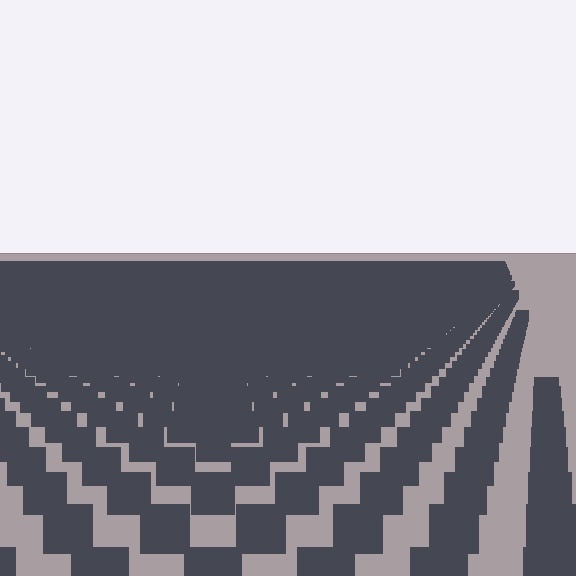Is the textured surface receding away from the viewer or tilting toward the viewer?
The surface is receding away from the viewer. Texture elements get smaller and denser toward the top.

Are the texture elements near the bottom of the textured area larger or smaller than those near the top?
Larger. Near the bottom, elements are closer to the viewer and appear at a bigger on-screen size.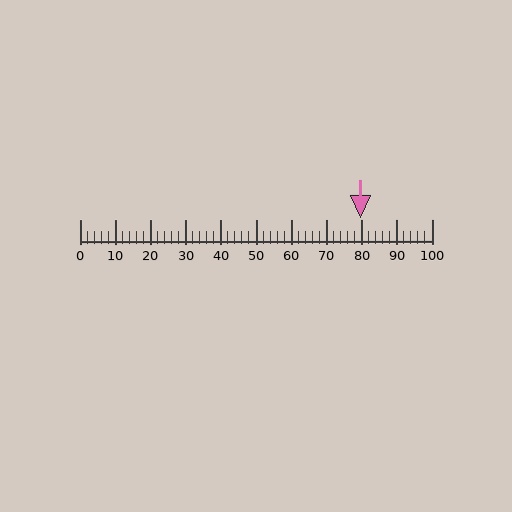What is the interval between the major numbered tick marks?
The major tick marks are spaced 10 units apart.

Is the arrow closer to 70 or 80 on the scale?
The arrow is closer to 80.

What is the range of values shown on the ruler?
The ruler shows values from 0 to 100.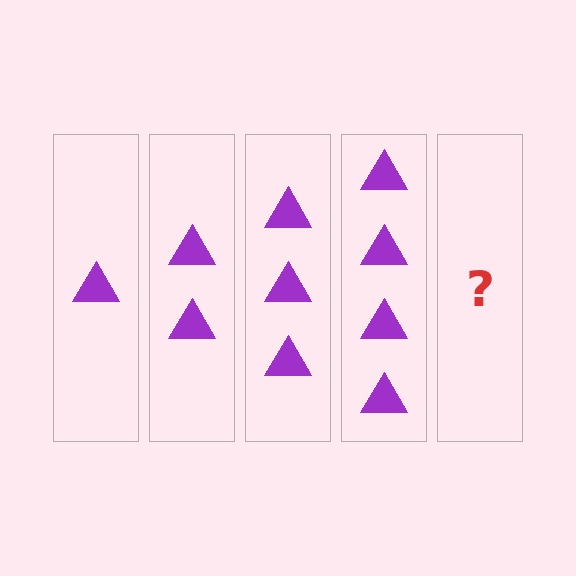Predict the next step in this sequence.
The next step is 5 triangles.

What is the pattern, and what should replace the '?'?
The pattern is that each step adds one more triangle. The '?' should be 5 triangles.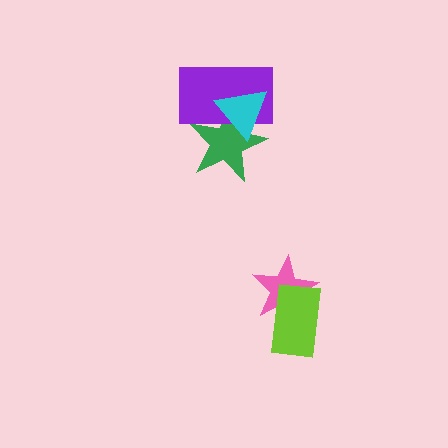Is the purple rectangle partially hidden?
Yes, it is partially covered by another shape.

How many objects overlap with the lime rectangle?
1 object overlaps with the lime rectangle.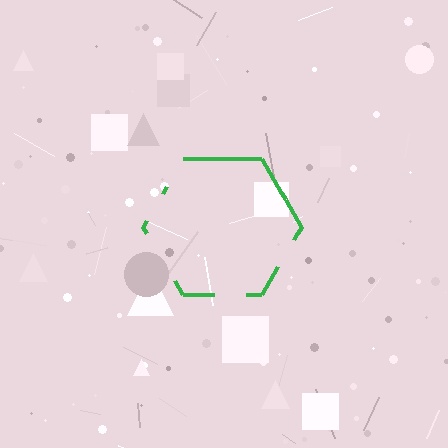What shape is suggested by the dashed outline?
The dashed outline suggests a hexagon.